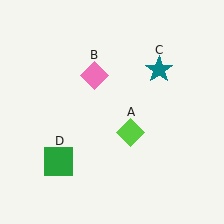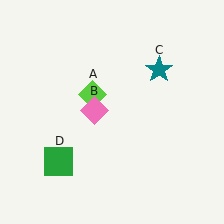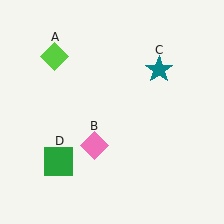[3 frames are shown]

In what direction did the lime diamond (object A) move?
The lime diamond (object A) moved up and to the left.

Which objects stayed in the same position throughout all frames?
Teal star (object C) and green square (object D) remained stationary.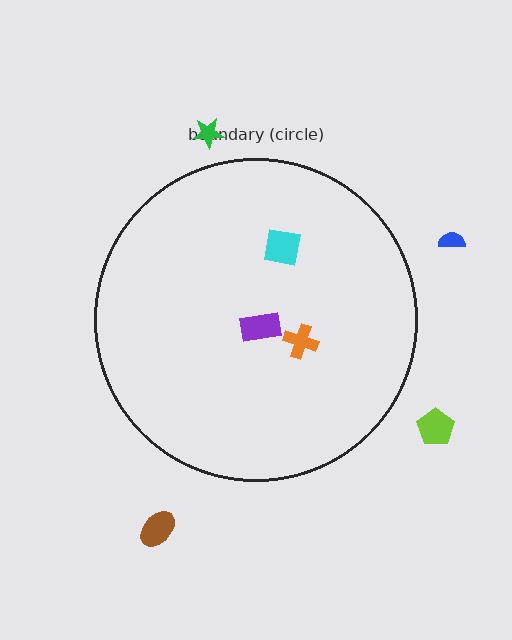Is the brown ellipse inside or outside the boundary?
Outside.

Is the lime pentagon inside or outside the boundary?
Outside.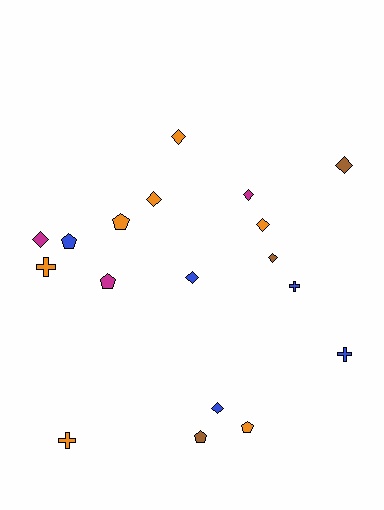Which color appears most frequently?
Orange, with 7 objects.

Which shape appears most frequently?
Diamond, with 9 objects.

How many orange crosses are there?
There are 2 orange crosses.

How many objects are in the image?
There are 18 objects.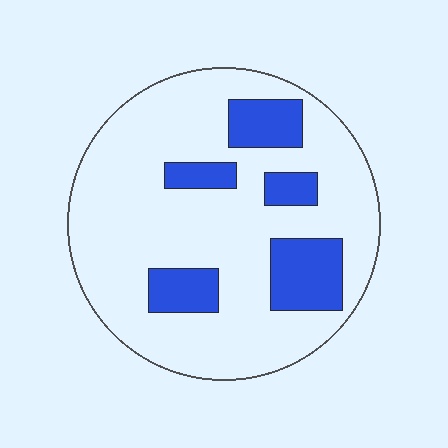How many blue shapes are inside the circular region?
5.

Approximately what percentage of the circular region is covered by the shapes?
Approximately 20%.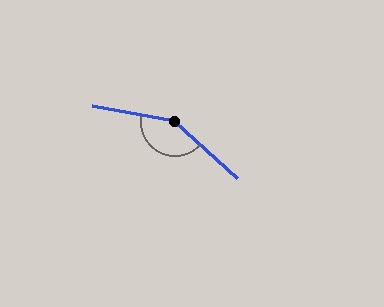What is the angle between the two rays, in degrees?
Approximately 149 degrees.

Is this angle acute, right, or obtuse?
It is obtuse.